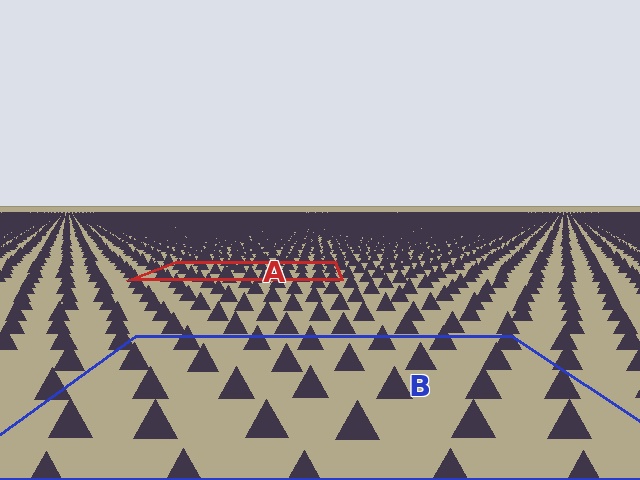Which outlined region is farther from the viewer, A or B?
Region A is farther from the viewer — the texture elements inside it appear smaller and more densely packed.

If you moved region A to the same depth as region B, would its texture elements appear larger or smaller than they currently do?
They would appear larger. At a closer depth, the same texture elements are projected at a bigger on-screen size.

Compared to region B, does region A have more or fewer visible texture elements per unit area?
Region A has more texture elements per unit area — they are packed more densely because it is farther away.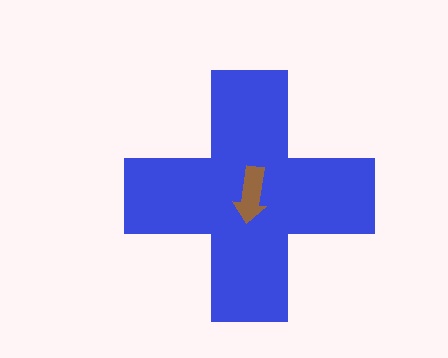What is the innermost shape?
The brown arrow.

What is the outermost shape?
The blue cross.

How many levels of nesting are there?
2.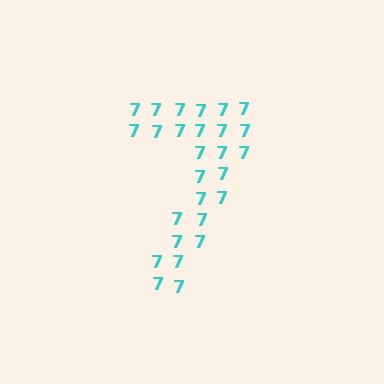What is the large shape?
The large shape is the digit 7.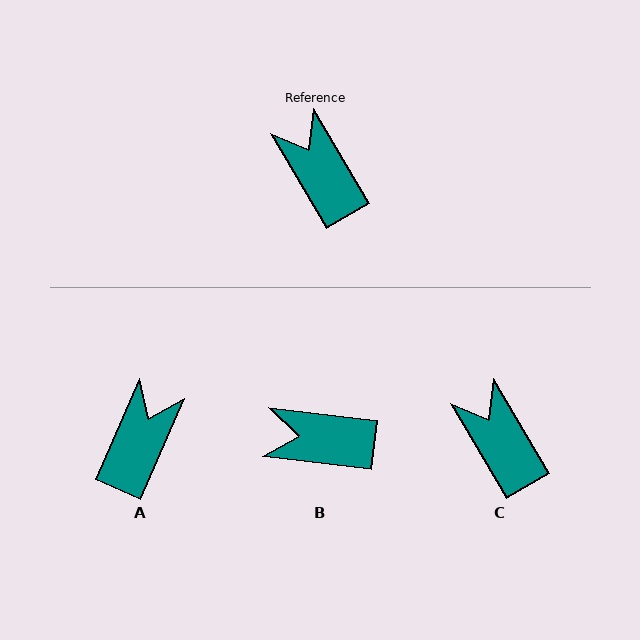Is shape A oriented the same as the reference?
No, it is off by about 54 degrees.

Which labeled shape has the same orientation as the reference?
C.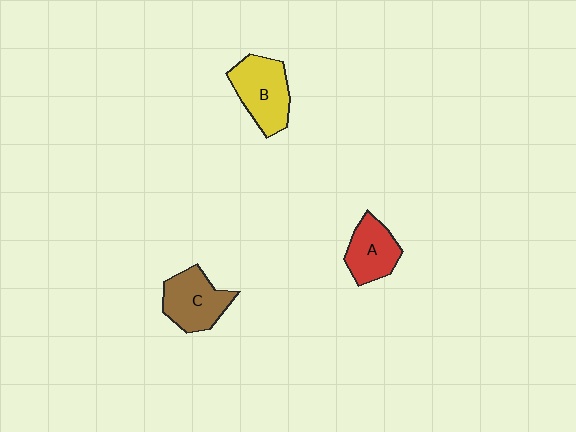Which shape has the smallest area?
Shape A (red).